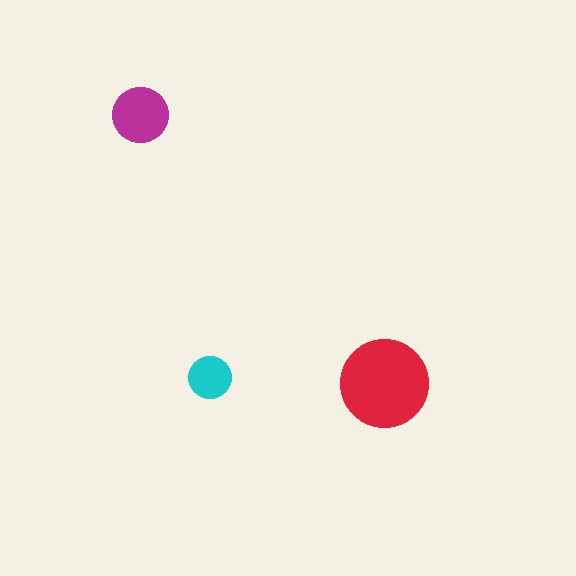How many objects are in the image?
There are 3 objects in the image.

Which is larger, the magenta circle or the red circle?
The red one.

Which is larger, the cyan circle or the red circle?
The red one.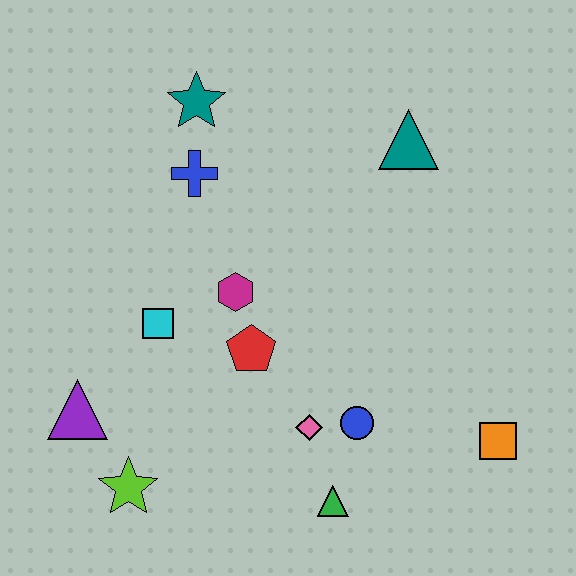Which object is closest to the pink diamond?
The blue circle is closest to the pink diamond.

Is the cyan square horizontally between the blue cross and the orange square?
No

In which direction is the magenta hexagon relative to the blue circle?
The magenta hexagon is above the blue circle.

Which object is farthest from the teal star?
The orange square is farthest from the teal star.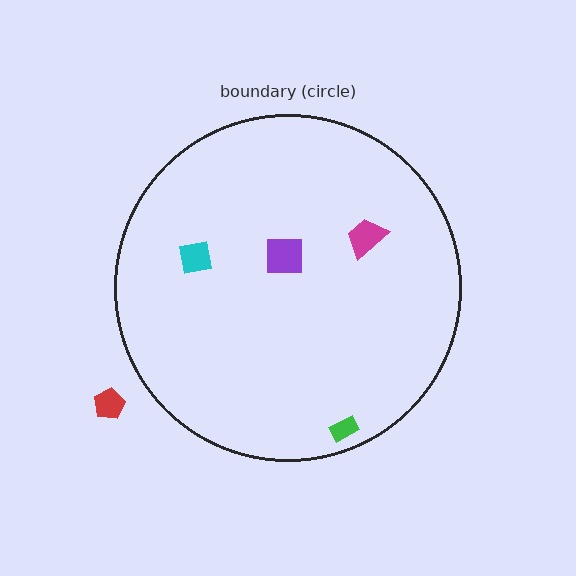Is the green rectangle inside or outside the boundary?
Inside.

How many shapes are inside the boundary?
4 inside, 1 outside.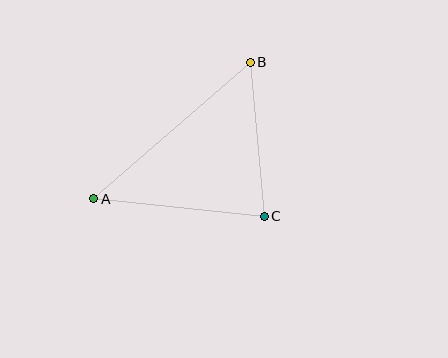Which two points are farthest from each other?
Points A and B are farthest from each other.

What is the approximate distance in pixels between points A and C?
The distance between A and C is approximately 171 pixels.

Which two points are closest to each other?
Points B and C are closest to each other.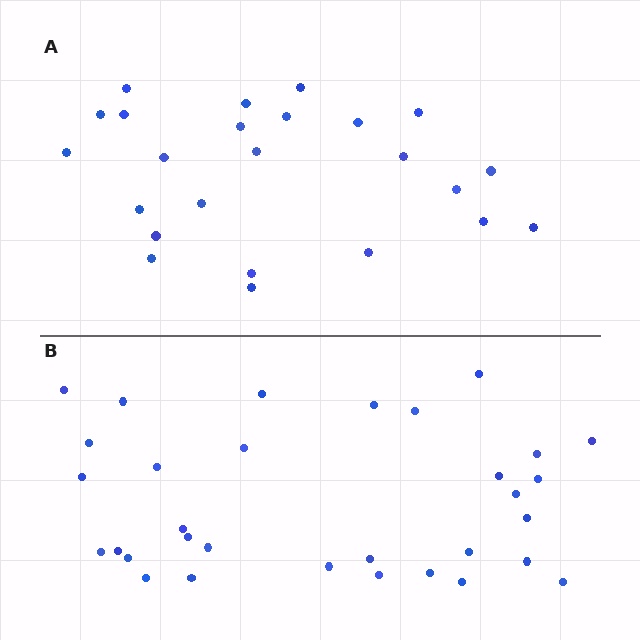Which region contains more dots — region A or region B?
Region B (the bottom region) has more dots.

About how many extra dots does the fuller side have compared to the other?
Region B has roughly 8 or so more dots than region A.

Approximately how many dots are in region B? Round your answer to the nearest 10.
About 30 dots. (The exact count is 32, which rounds to 30.)